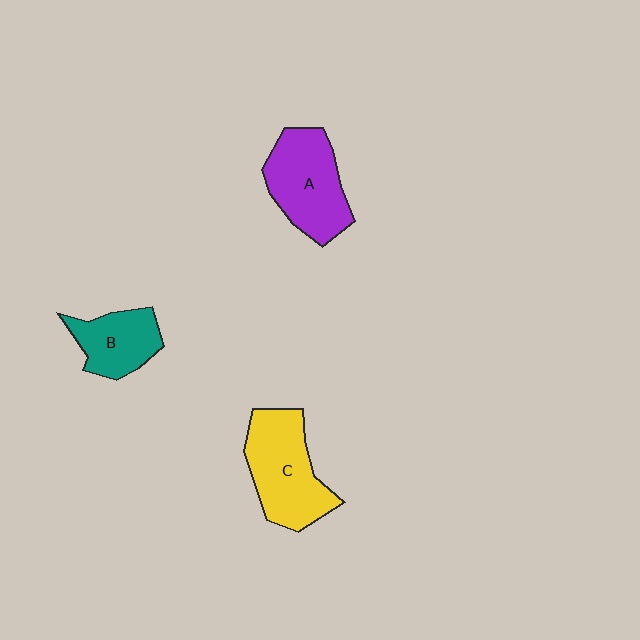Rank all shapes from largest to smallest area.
From largest to smallest: C (yellow), A (purple), B (teal).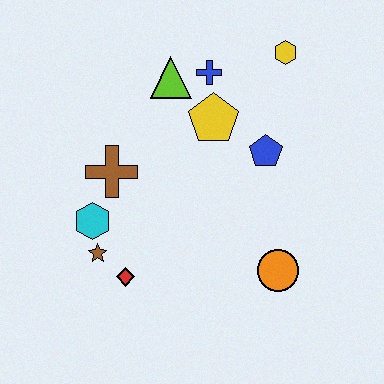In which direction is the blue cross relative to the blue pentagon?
The blue cross is above the blue pentagon.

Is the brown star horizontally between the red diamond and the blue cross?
No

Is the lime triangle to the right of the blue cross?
No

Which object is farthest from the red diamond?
The yellow hexagon is farthest from the red diamond.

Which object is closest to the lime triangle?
The blue cross is closest to the lime triangle.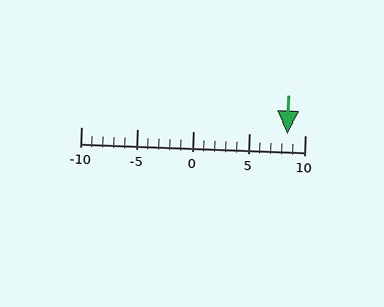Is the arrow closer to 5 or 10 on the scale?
The arrow is closer to 10.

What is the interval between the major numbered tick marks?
The major tick marks are spaced 5 units apart.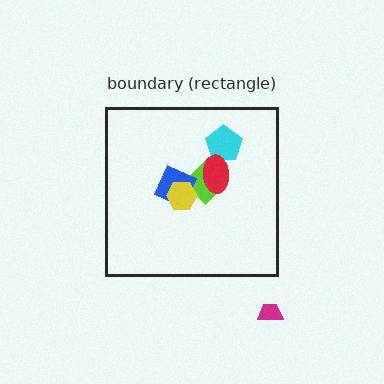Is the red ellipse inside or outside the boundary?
Inside.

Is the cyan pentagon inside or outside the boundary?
Inside.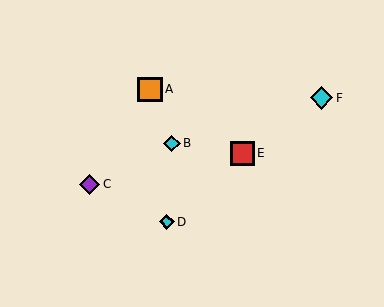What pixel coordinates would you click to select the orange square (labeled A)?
Click at (150, 89) to select the orange square A.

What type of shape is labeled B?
Shape B is a cyan diamond.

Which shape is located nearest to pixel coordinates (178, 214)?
The cyan diamond (labeled D) at (167, 222) is nearest to that location.